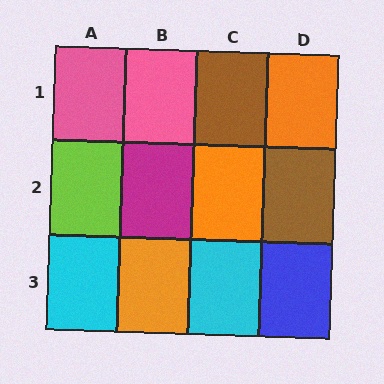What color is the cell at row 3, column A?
Cyan.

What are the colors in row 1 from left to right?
Pink, pink, brown, orange.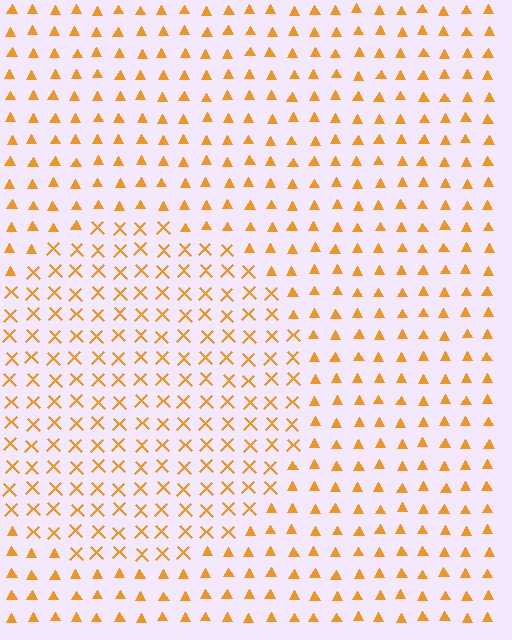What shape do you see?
I see a circle.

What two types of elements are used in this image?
The image uses X marks inside the circle region and triangles outside it.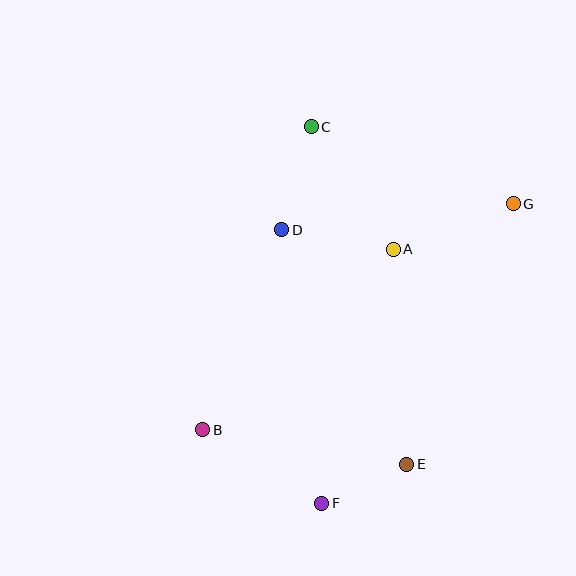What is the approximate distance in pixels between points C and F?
The distance between C and F is approximately 377 pixels.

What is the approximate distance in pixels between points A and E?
The distance between A and E is approximately 215 pixels.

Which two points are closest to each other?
Points E and F are closest to each other.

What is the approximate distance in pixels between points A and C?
The distance between A and C is approximately 148 pixels.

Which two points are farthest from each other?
Points B and G are farthest from each other.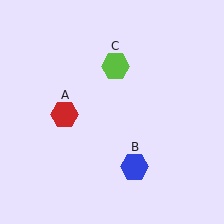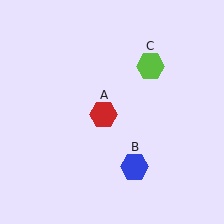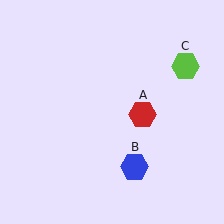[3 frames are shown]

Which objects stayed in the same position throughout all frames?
Blue hexagon (object B) remained stationary.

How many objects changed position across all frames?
2 objects changed position: red hexagon (object A), lime hexagon (object C).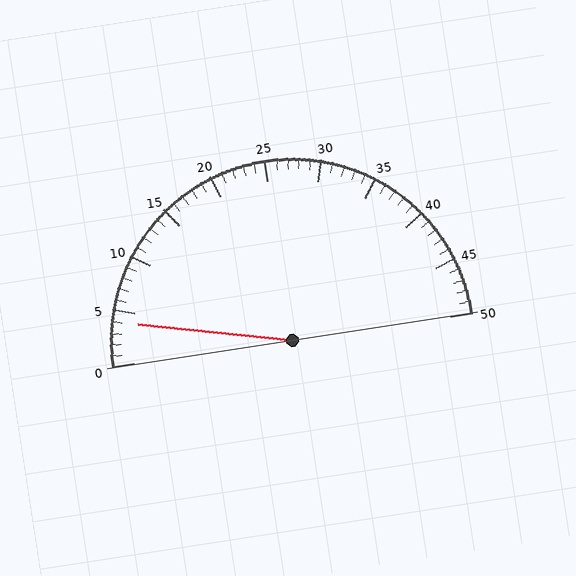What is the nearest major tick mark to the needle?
The nearest major tick mark is 5.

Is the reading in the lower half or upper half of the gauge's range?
The reading is in the lower half of the range (0 to 50).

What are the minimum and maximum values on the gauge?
The gauge ranges from 0 to 50.